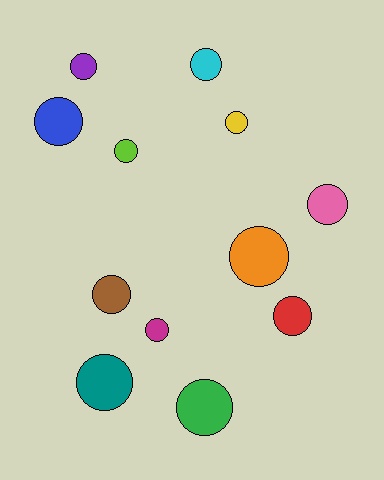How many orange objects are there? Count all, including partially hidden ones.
There is 1 orange object.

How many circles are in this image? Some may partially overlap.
There are 12 circles.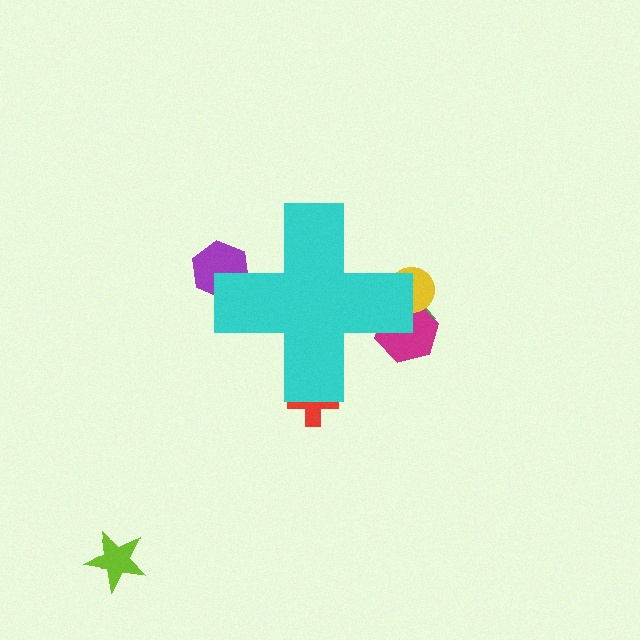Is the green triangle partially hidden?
Yes, the green triangle is partially hidden behind the cyan cross.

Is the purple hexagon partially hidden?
Yes, the purple hexagon is partially hidden behind the cyan cross.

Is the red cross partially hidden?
Yes, the red cross is partially hidden behind the cyan cross.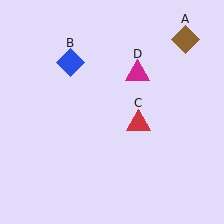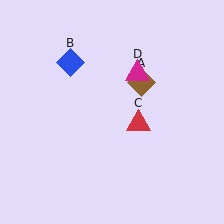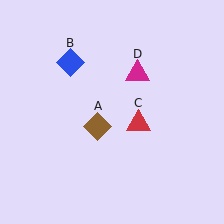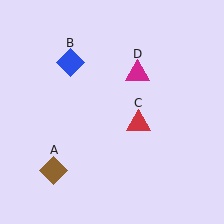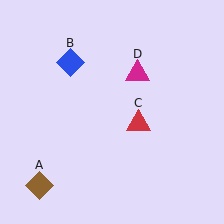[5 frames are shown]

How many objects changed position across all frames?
1 object changed position: brown diamond (object A).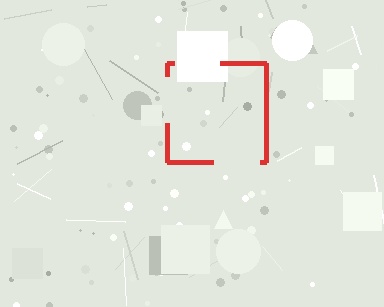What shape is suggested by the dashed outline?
The dashed outline suggests a square.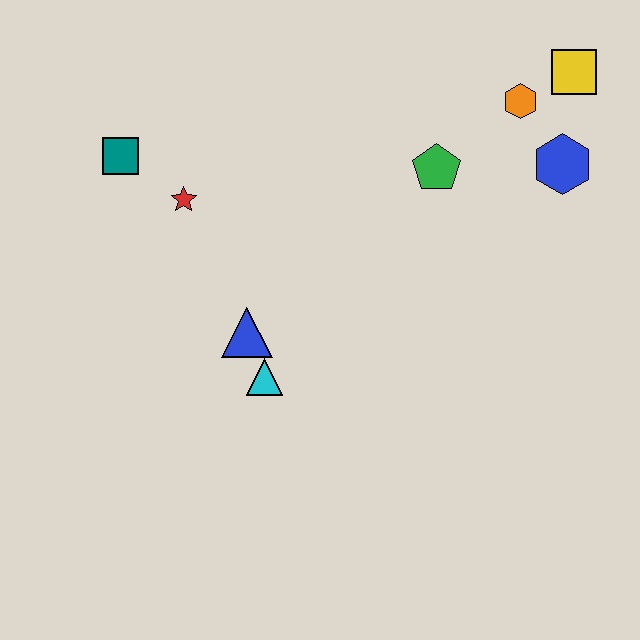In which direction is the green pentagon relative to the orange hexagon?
The green pentagon is to the left of the orange hexagon.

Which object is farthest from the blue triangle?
The yellow square is farthest from the blue triangle.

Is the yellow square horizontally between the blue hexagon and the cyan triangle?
No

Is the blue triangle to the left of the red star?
No